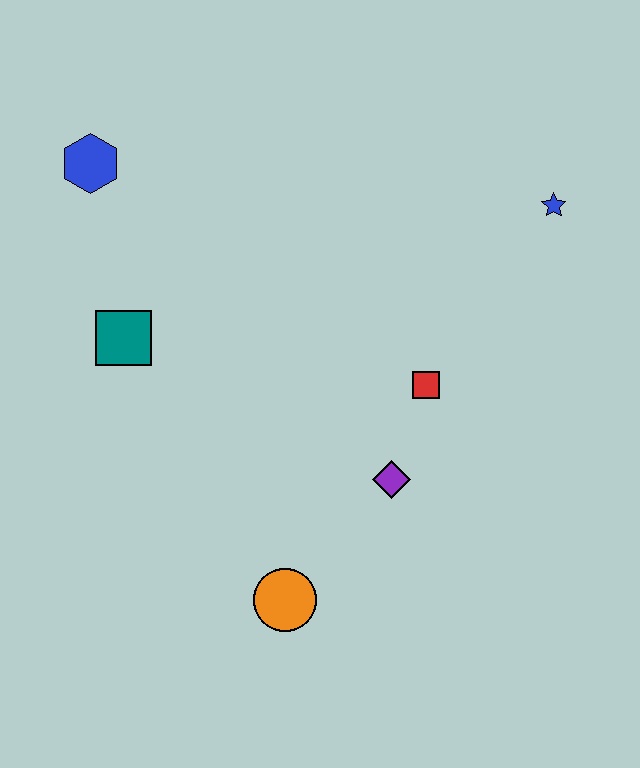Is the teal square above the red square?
Yes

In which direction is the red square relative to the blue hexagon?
The red square is to the right of the blue hexagon.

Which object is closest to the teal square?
The blue hexagon is closest to the teal square.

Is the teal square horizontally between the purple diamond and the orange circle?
No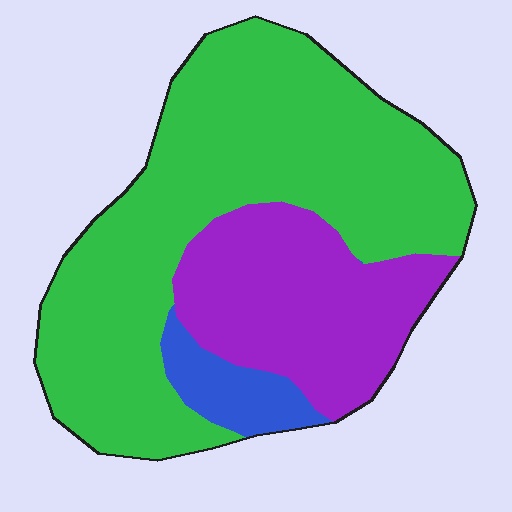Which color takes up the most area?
Green, at roughly 65%.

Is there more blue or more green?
Green.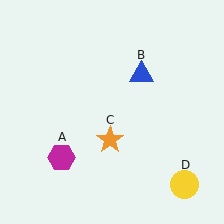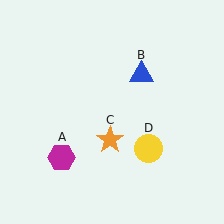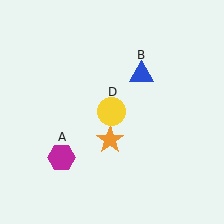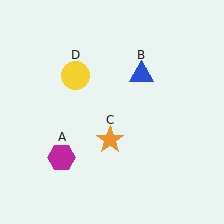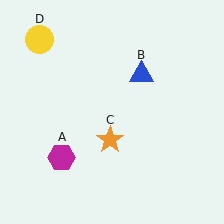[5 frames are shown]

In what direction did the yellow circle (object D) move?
The yellow circle (object D) moved up and to the left.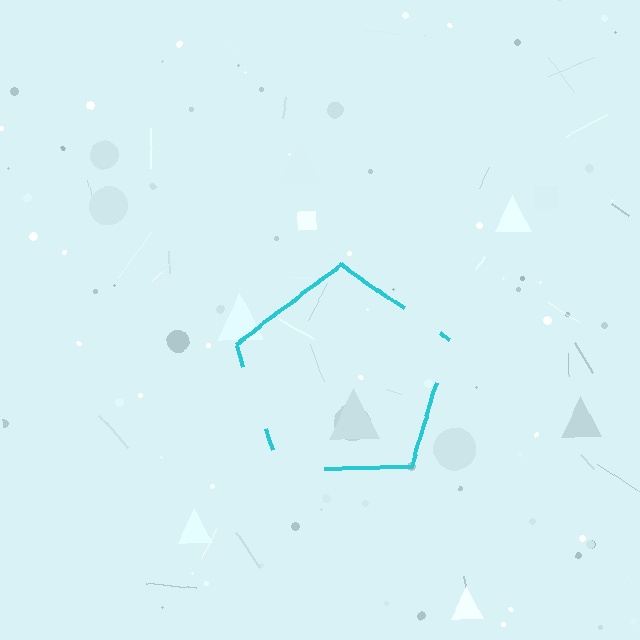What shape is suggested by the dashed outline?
The dashed outline suggests a pentagon.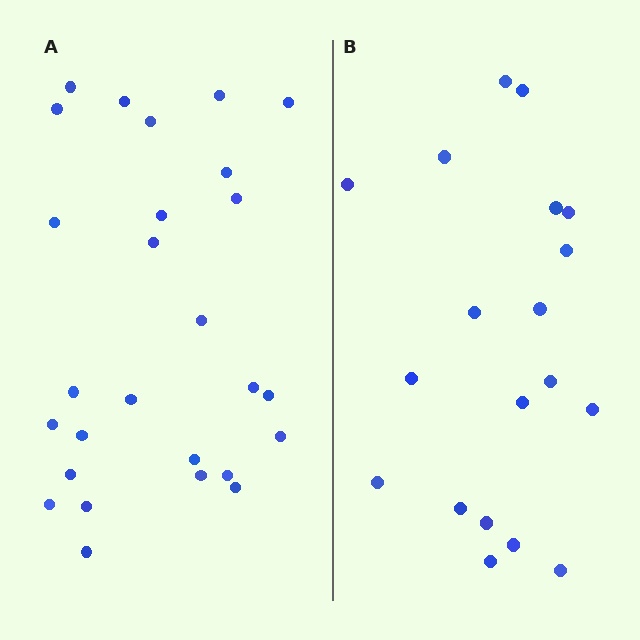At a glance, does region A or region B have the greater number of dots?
Region A (the left region) has more dots.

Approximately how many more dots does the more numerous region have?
Region A has roughly 8 or so more dots than region B.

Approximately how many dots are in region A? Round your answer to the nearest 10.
About 30 dots. (The exact count is 27, which rounds to 30.)